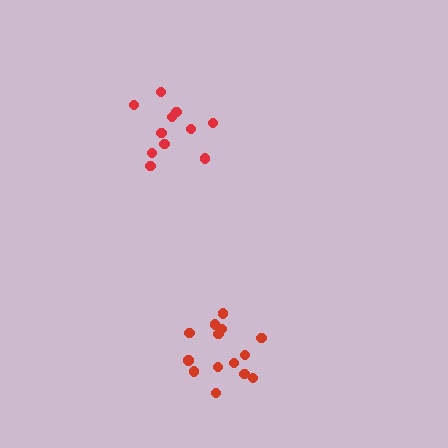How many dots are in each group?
Group 1: 14 dots, Group 2: 11 dots (25 total).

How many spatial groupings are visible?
There are 2 spatial groupings.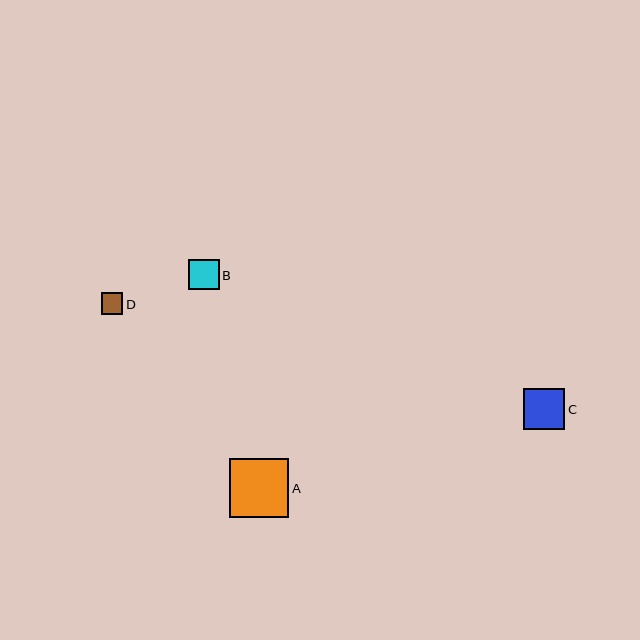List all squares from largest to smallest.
From largest to smallest: A, C, B, D.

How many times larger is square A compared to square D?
Square A is approximately 2.7 times the size of square D.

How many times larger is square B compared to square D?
Square B is approximately 1.4 times the size of square D.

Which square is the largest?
Square A is the largest with a size of approximately 59 pixels.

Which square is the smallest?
Square D is the smallest with a size of approximately 22 pixels.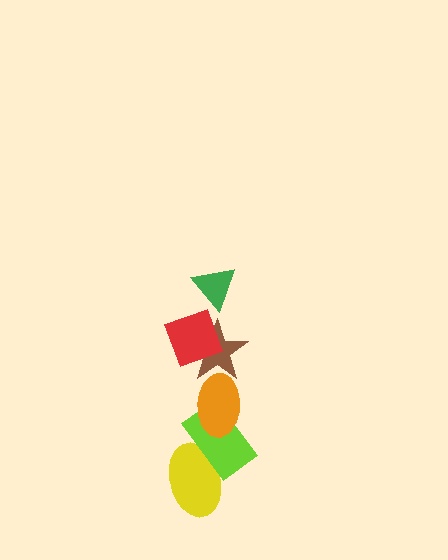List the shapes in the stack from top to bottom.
From top to bottom: the green triangle, the red square, the brown star, the orange ellipse, the lime rectangle, the yellow ellipse.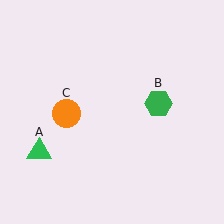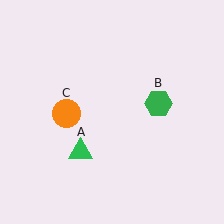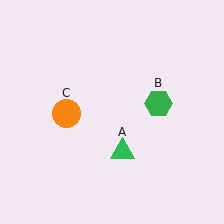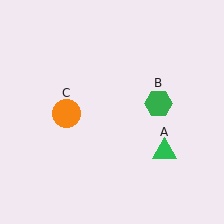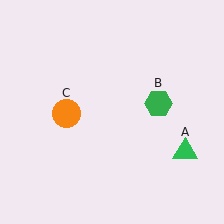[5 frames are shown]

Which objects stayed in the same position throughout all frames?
Green hexagon (object B) and orange circle (object C) remained stationary.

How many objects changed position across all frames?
1 object changed position: green triangle (object A).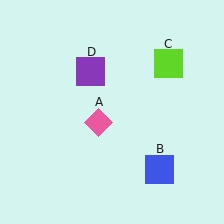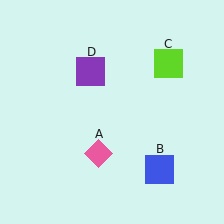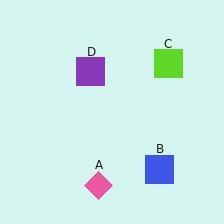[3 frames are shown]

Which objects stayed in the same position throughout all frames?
Blue square (object B) and lime square (object C) and purple square (object D) remained stationary.